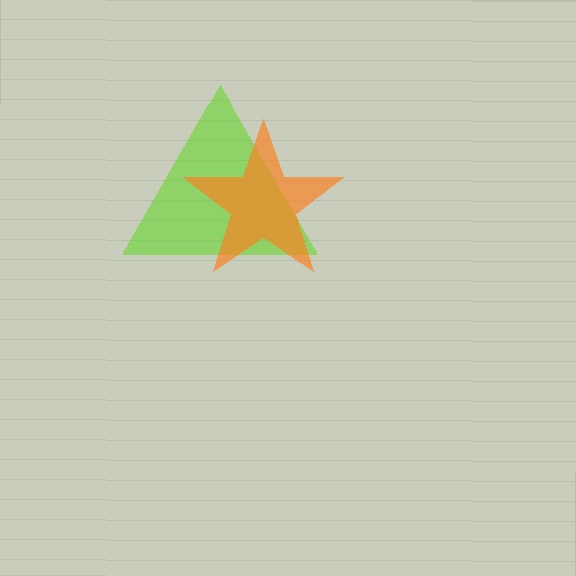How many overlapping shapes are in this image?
There are 2 overlapping shapes in the image.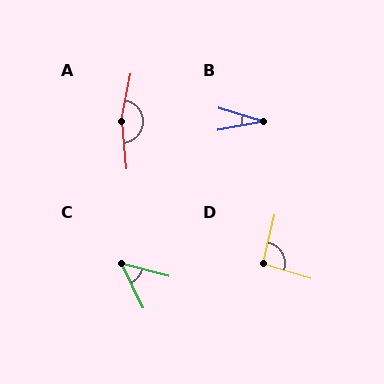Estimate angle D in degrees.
Approximately 95 degrees.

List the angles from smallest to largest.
B (27°), C (49°), D (95°), A (162°).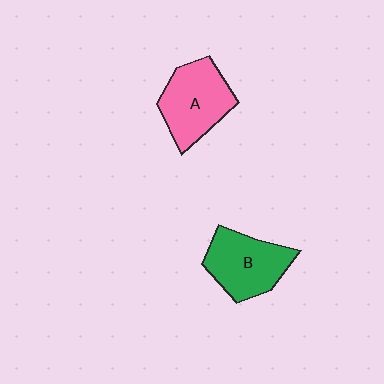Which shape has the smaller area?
Shape B (green).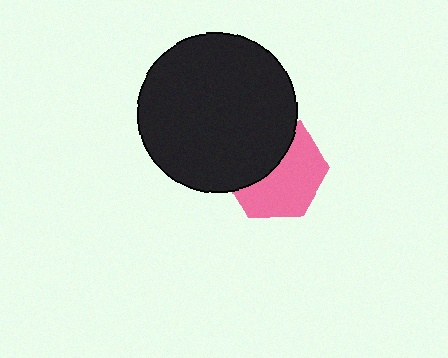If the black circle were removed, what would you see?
You would see the complete pink hexagon.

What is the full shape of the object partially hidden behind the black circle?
The partially hidden object is a pink hexagon.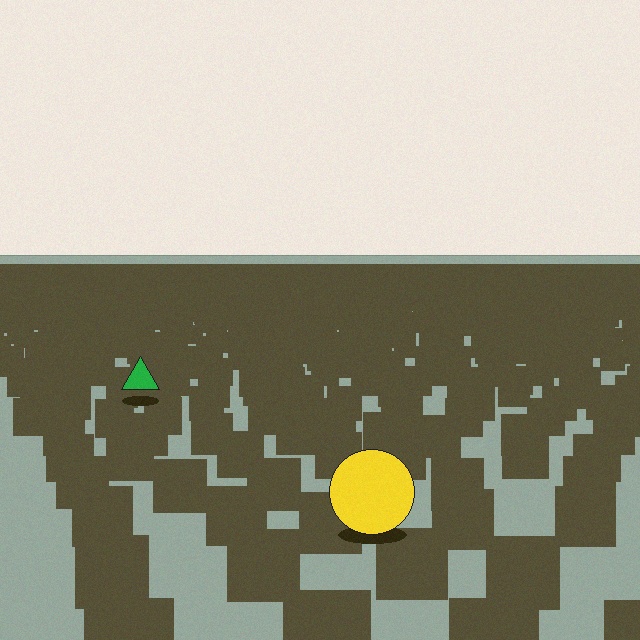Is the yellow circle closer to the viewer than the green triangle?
Yes. The yellow circle is closer — you can tell from the texture gradient: the ground texture is coarser near it.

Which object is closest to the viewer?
The yellow circle is closest. The texture marks near it are larger and more spread out.